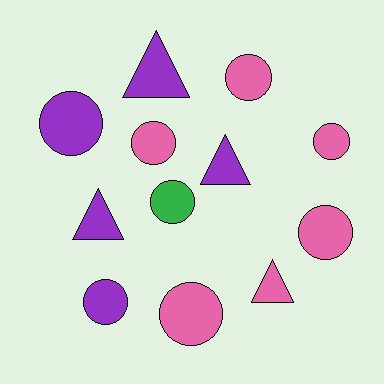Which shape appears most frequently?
Circle, with 8 objects.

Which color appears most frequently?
Pink, with 6 objects.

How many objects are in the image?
There are 12 objects.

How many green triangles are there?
There are no green triangles.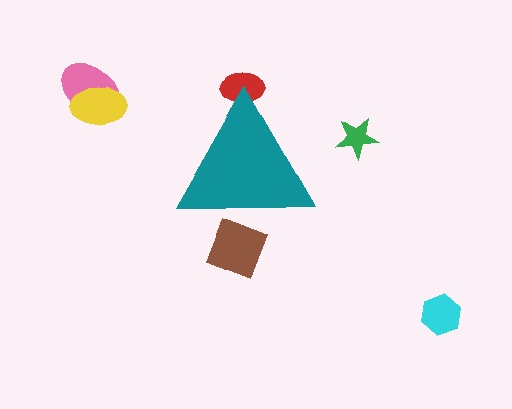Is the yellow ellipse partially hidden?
No, the yellow ellipse is fully visible.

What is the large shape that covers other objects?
A teal triangle.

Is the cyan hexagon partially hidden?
No, the cyan hexagon is fully visible.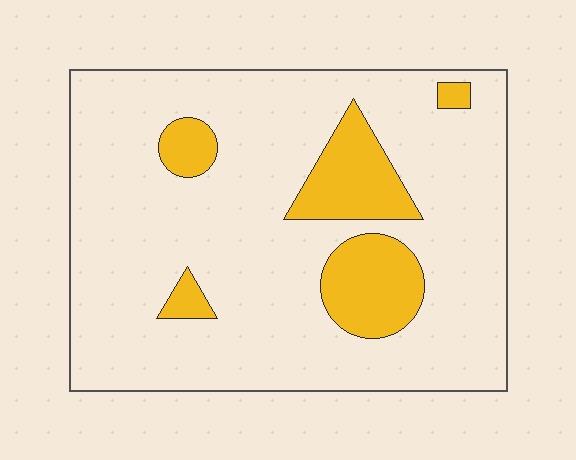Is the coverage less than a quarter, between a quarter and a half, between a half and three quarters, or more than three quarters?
Less than a quarter.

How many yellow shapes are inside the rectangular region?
5.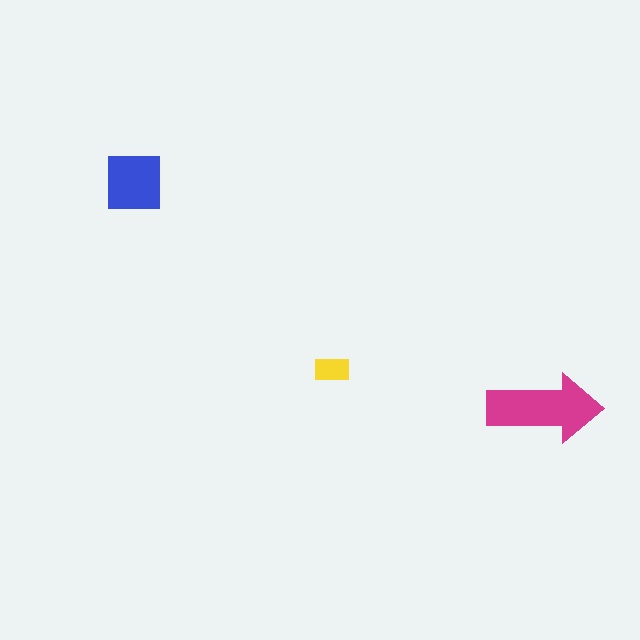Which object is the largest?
The magenta arrow.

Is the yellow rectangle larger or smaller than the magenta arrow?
Smaller.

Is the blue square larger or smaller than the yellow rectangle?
Larger.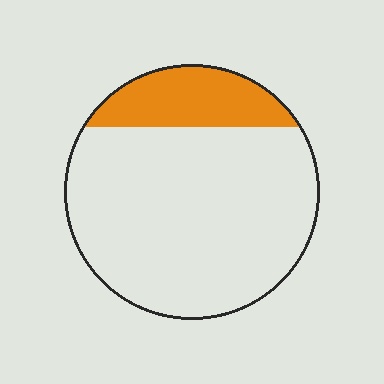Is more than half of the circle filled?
No.